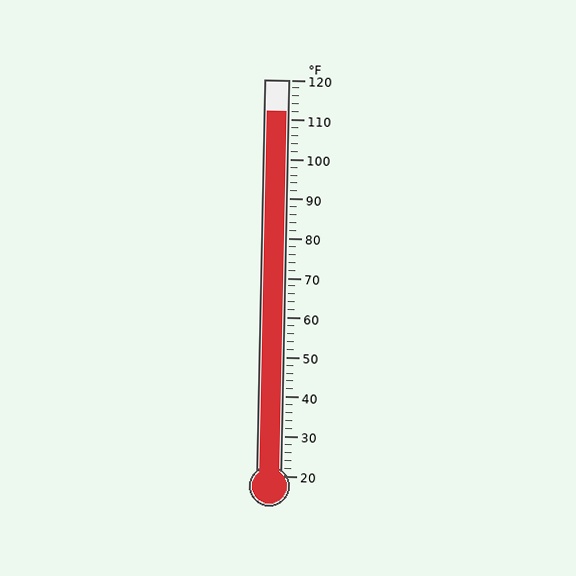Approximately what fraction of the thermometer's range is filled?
The thermometer is filled to approximately 90% of its range.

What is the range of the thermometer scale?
The thermometer scale ranges from 20°F to 120°F.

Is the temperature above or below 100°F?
The temperature is above 100°F.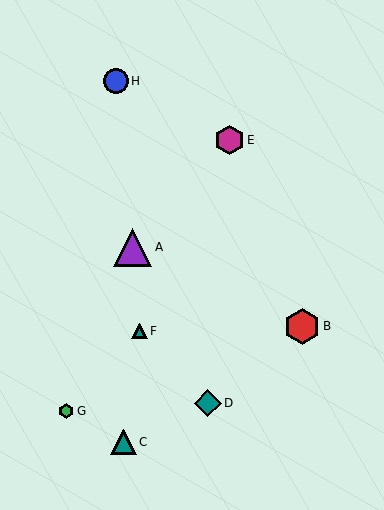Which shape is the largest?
The purple triangle (labeled A) is the largest.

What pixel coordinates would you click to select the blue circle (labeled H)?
Click at (116, 81) to select the blue circle H.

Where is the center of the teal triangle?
The center of the teal triangle is at (140, 331).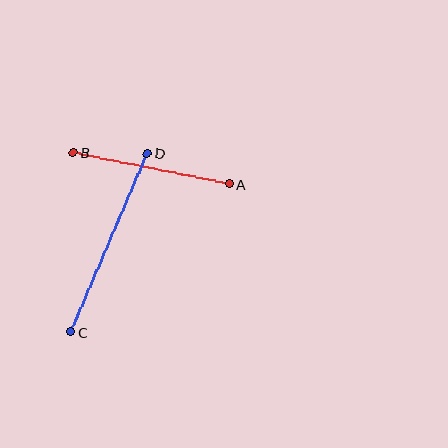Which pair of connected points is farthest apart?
Points C and D are farthest apart.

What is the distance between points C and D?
The distance is approximately 194 pixels.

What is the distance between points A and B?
The distance is approximately 159 pixels.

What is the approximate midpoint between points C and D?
The midpoint is at approximately (109, 242) pixels.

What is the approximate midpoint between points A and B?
The midpoint is at approximately (151, 168) pixels.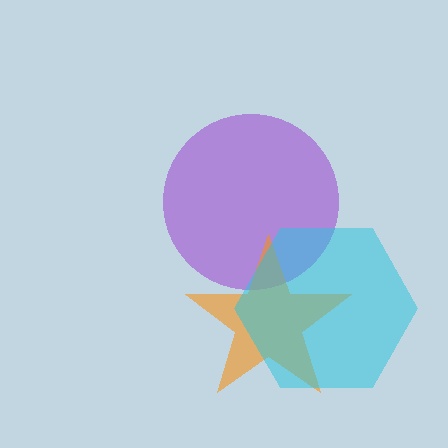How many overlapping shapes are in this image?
There are 3 overlapping shapes in the image.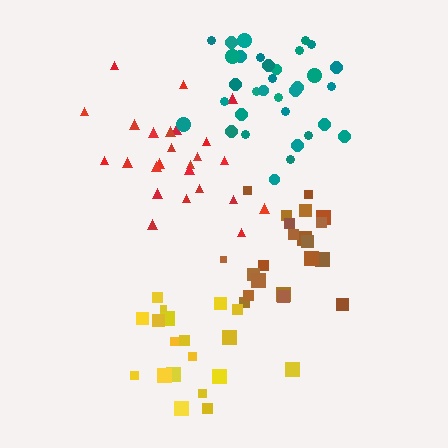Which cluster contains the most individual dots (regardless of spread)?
Teal (33).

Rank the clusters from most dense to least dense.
teal, brown, red, yellow.